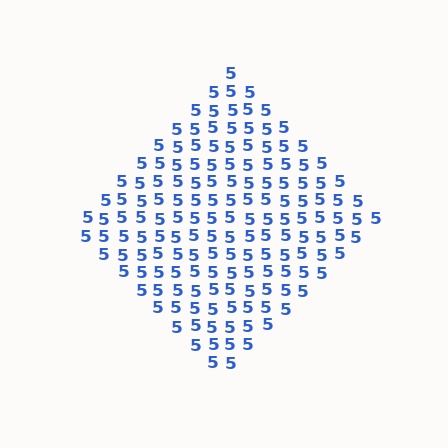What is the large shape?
The large shape is a diamond.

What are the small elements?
The small elements are digit 5's.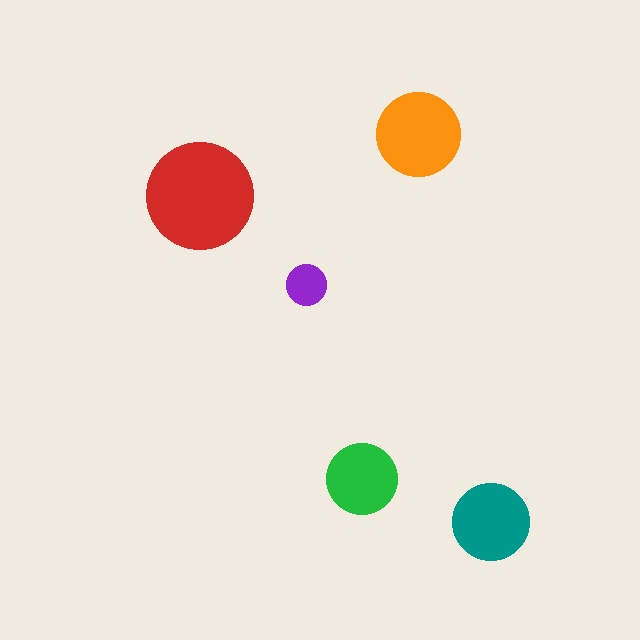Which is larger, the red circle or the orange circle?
The red one.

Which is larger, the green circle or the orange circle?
The orange one.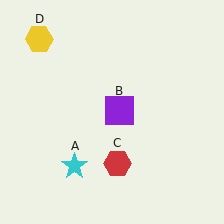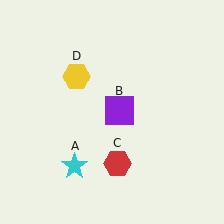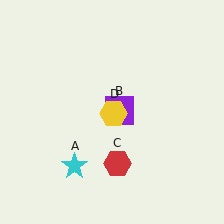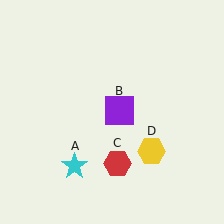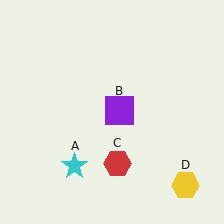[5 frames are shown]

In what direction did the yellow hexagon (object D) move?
The yellow hexagon (object D) moved down and to the right.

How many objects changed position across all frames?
1 object changed position: yellow hexagon (object D).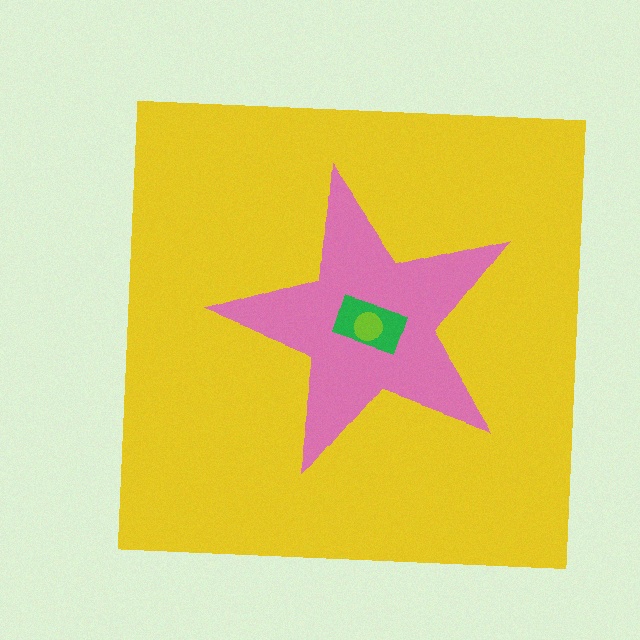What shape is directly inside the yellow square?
The pink star.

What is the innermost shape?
The lime circle.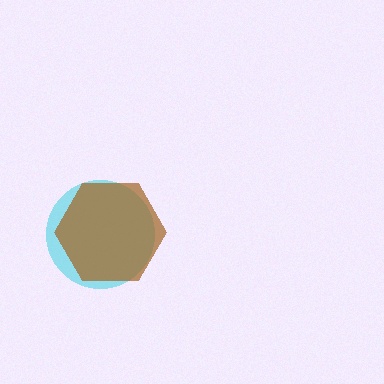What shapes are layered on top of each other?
The layered shapes are: a cyan circle, a brown hexagon.